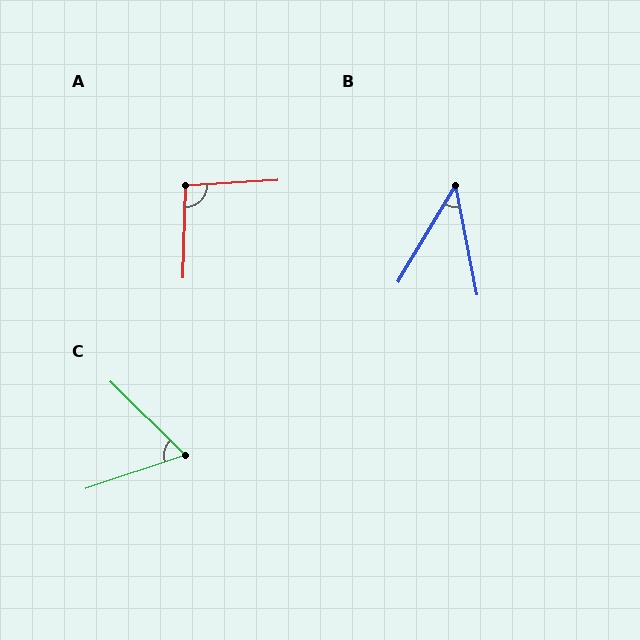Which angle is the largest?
A, at approximately 94 degrees.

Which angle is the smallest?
B, at approximately 42 degrees.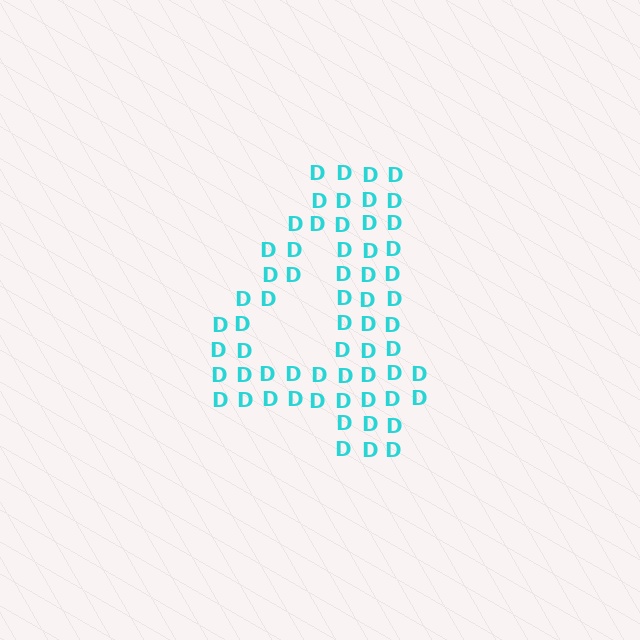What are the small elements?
The small elements are letter D's.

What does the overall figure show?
The overall figure shows the digit 4.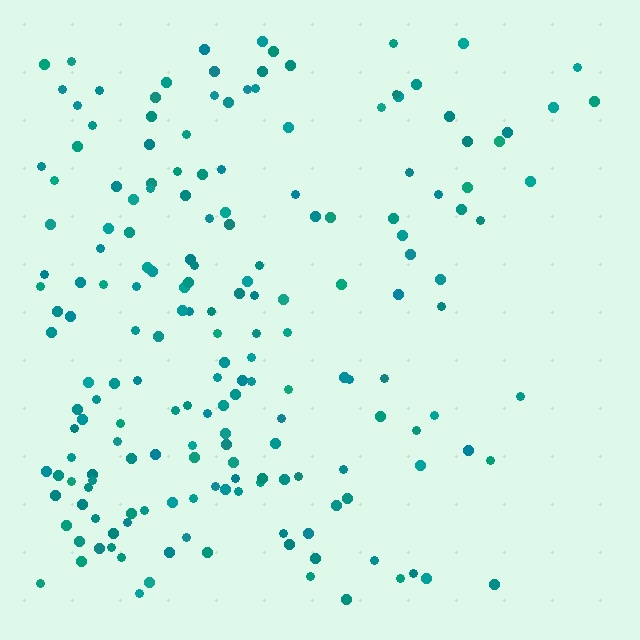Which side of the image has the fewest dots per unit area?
The right.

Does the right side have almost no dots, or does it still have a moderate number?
Still a moderate number, just noticeably fewer than the left.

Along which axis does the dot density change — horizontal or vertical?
Horizontal.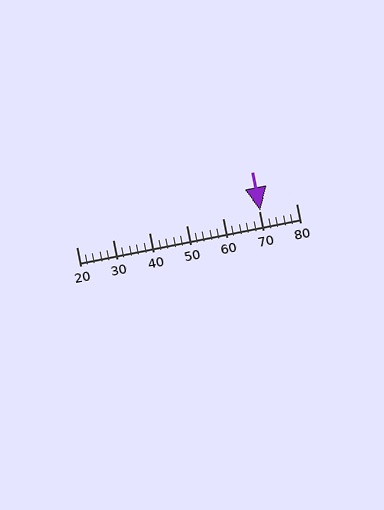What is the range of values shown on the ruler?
The ruler shows values from 20 to 80.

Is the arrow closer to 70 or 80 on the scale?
The arrow is closer to 70.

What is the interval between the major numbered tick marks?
The major tick marks are spaced 10 units apart.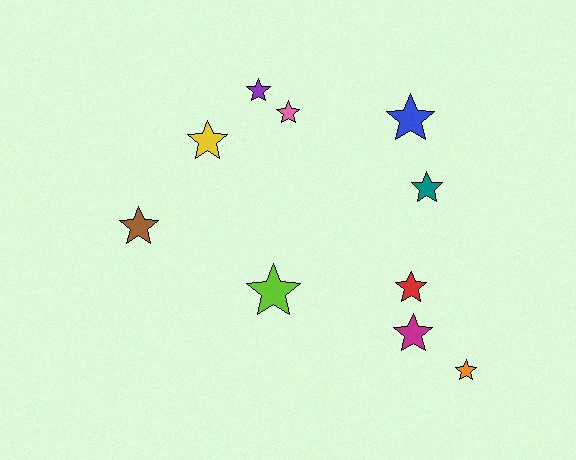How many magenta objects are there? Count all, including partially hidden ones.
There is 1 magenta object.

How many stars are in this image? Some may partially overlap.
There are 10 stars.